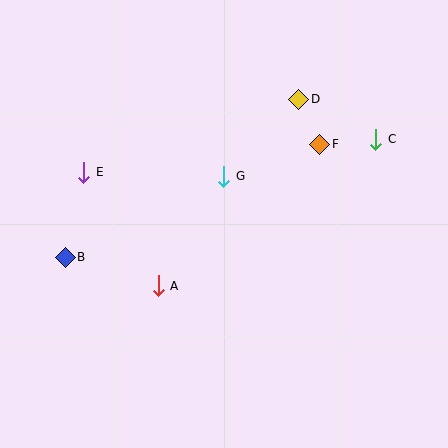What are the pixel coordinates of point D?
Point D is at (299, 99).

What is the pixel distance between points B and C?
The distance between B and C is 332 pixels.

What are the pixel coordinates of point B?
Point B is at (65, 257).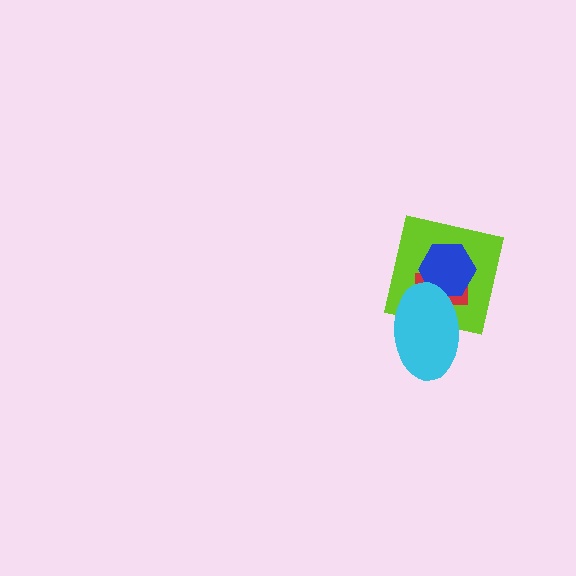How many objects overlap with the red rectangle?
3 objects overlap with the red rectangle.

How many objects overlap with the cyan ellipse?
3 objects overlap with the cyan ellipse.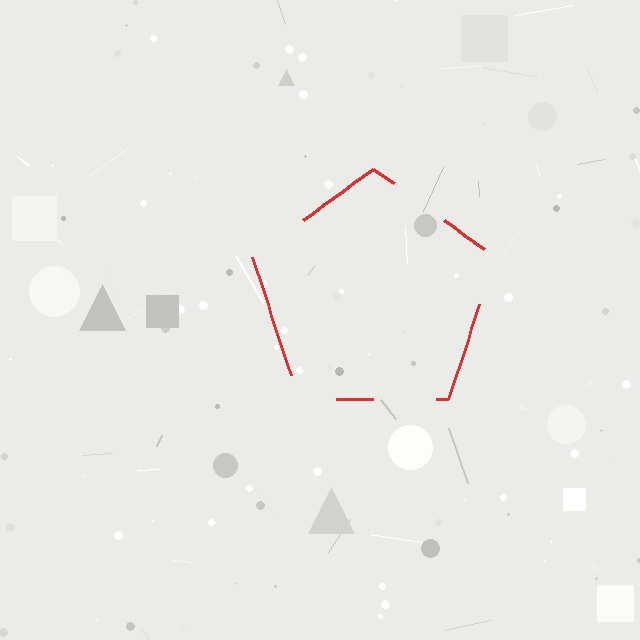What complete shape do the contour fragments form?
The contour fragments form a pentagon.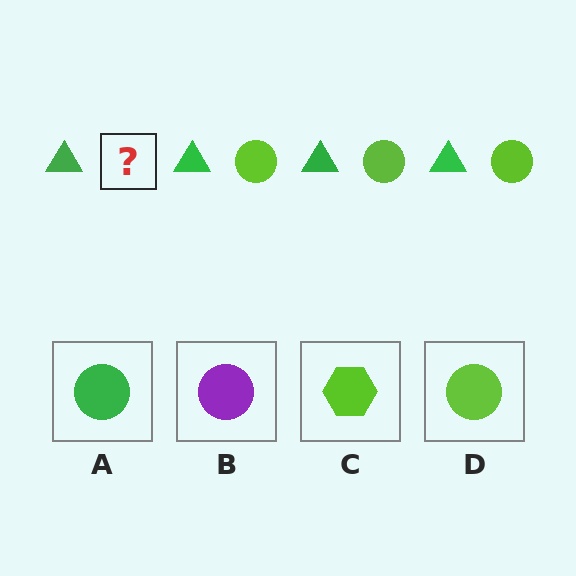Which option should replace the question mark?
Option D.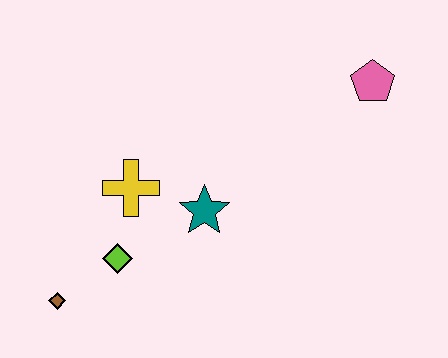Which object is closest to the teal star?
The yellow cross is closest to the teal star.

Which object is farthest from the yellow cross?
The pink pentagon is farthest from the yellow cross.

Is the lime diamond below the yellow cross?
Yes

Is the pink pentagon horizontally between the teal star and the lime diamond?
No